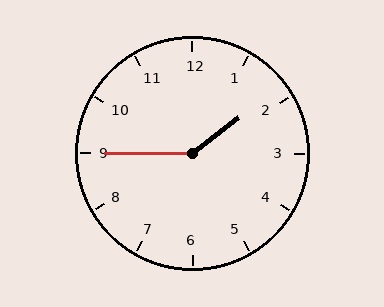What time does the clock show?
1:45.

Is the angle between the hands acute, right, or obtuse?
It is obtuse.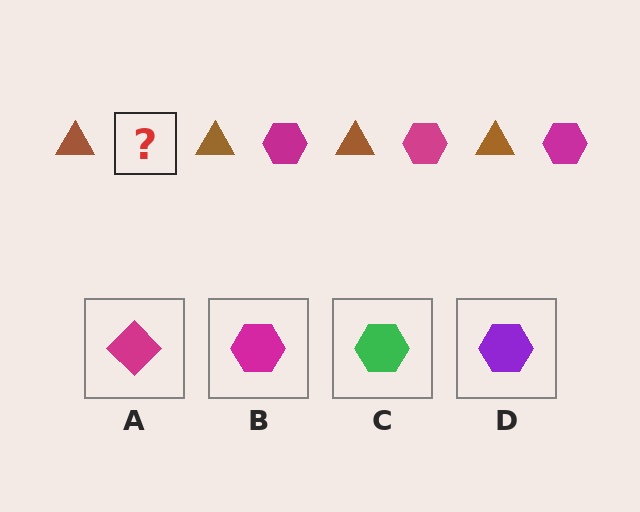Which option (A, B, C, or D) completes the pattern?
B.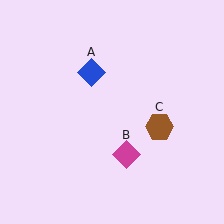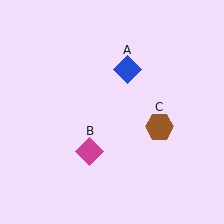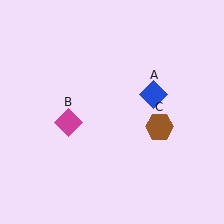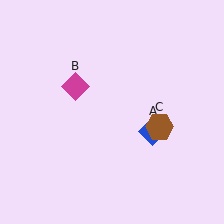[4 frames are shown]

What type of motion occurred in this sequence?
The blue diamond (object A), magenta diamond (object B) rotated clockwise around the center of the scene.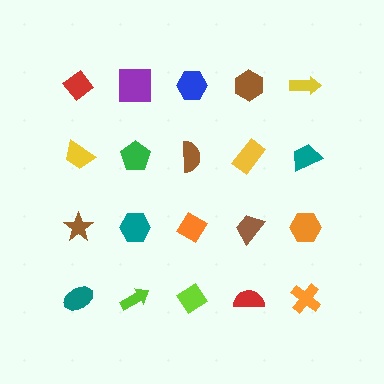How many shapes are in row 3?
5 shapes.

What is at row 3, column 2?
A teal hexagon.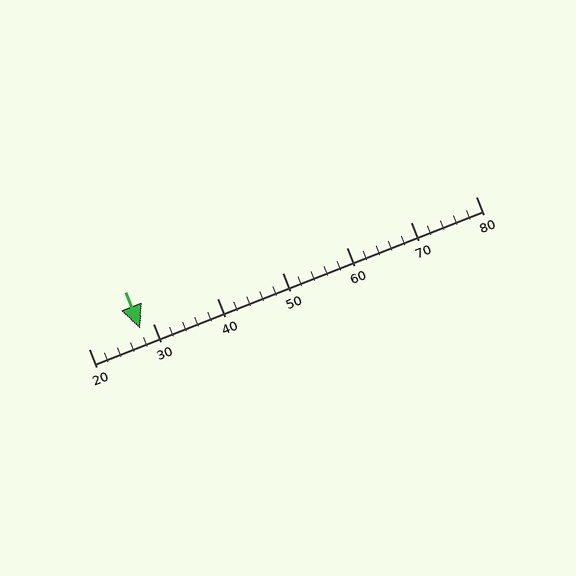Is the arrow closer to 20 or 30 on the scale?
The arrow is closer to 30.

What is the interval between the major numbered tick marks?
The major tick marks are spaced 10 units apart.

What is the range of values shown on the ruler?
The ruler shows values from 20 to 80.